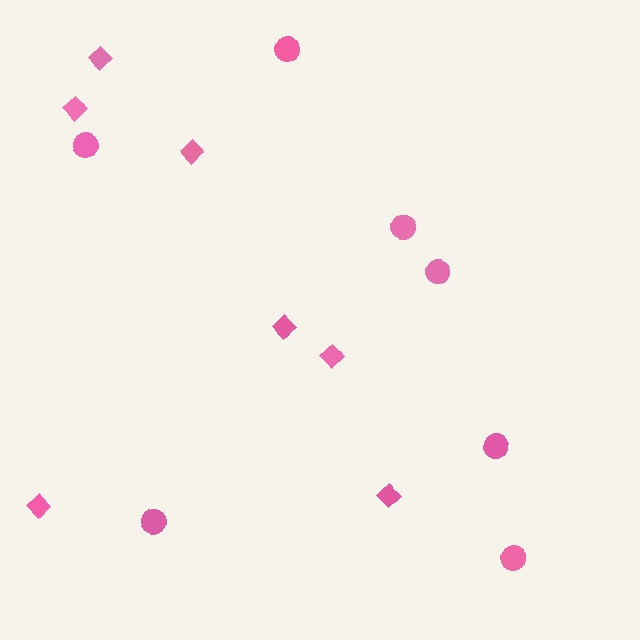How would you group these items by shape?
There are 2 groups: one group of diamonds (7) and one group of circles (7).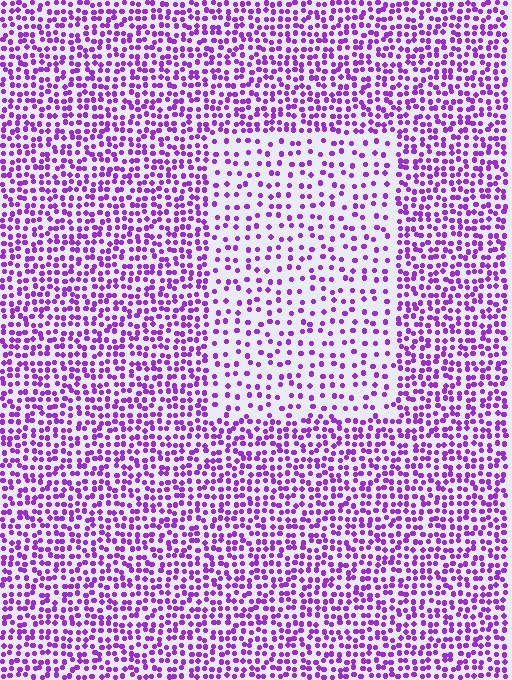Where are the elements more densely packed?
The elements are more densely packed outside the rectangle boundary.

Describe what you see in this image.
The image contains small purple elements arranged at two different densities. A rectangle-shaped region is visible where the elements are less densely packed than the surrounding area.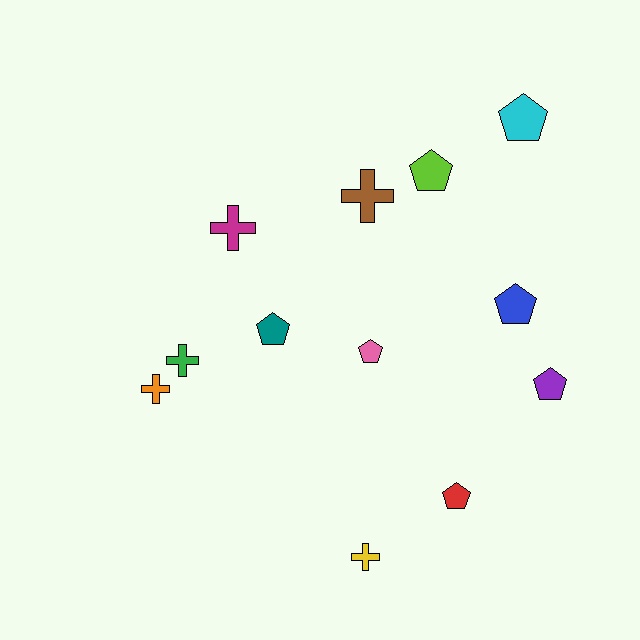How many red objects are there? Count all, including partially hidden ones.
There is 1 red object.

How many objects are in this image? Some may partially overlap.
There are 12 objects.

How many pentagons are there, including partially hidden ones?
There are 7 pentagons.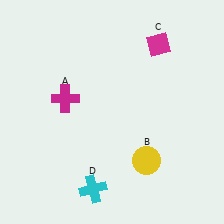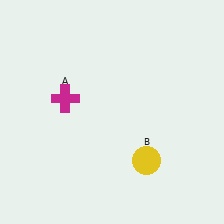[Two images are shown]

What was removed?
The cyan cross (D), the magenta diamond (C) were removed in Image 2.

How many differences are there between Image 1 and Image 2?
There are 2 differences between the two images.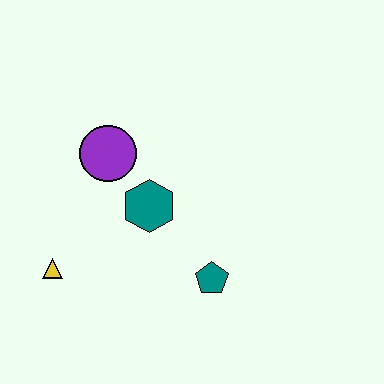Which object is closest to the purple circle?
The teal hexagon is closest to the purple circle.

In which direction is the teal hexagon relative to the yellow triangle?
The teal hexagon is to the right of the yellow triangle.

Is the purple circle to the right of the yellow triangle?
Yes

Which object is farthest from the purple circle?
The teal pentagon is farthest from the purple circle.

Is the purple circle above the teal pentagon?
Yes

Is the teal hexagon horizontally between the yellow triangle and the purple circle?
No